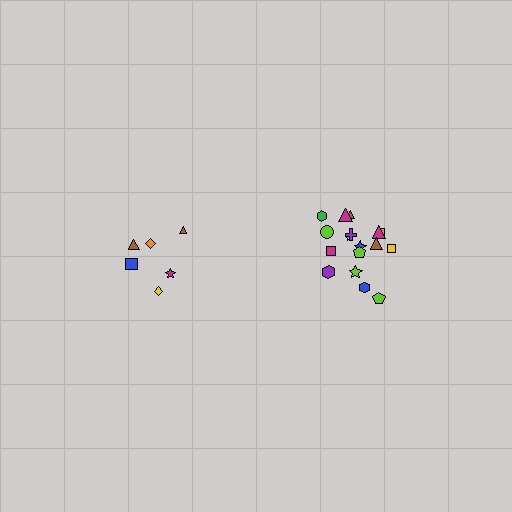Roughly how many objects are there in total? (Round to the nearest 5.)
Roughly 25 objects in total.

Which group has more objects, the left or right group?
The right group.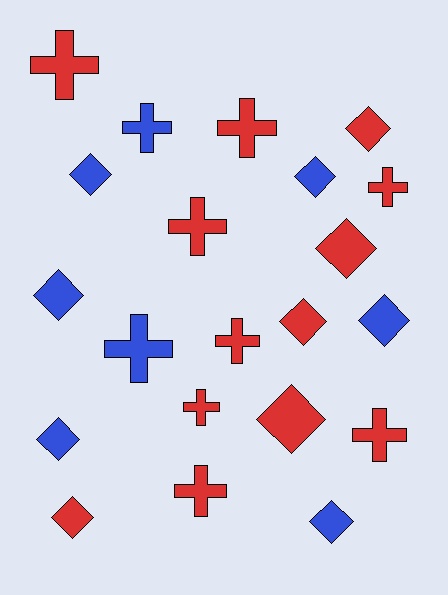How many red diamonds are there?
There are 5 red diamonds.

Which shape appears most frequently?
Diamond, with 11 objects.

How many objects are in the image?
There are 21 objects.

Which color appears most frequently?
Red, with 13 objects.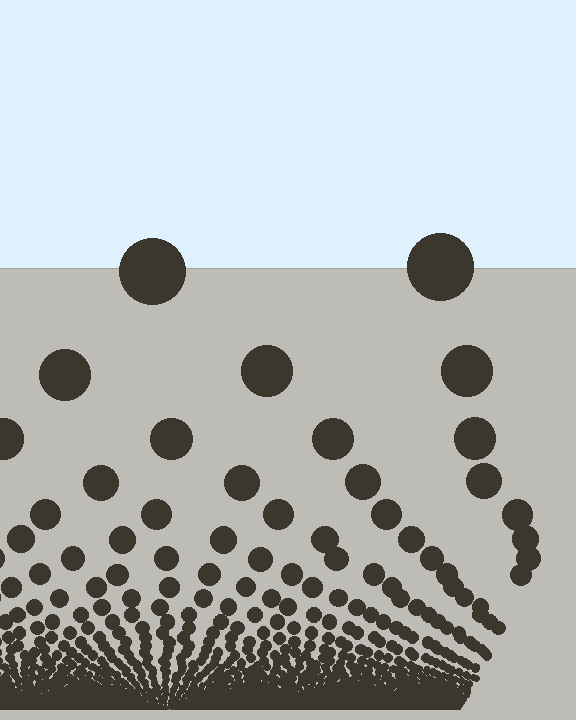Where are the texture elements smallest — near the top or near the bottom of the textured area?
Near the bottom.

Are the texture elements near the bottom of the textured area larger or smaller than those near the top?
Smaller. The gradient is inverted — elements near the bottom are smaller and denser.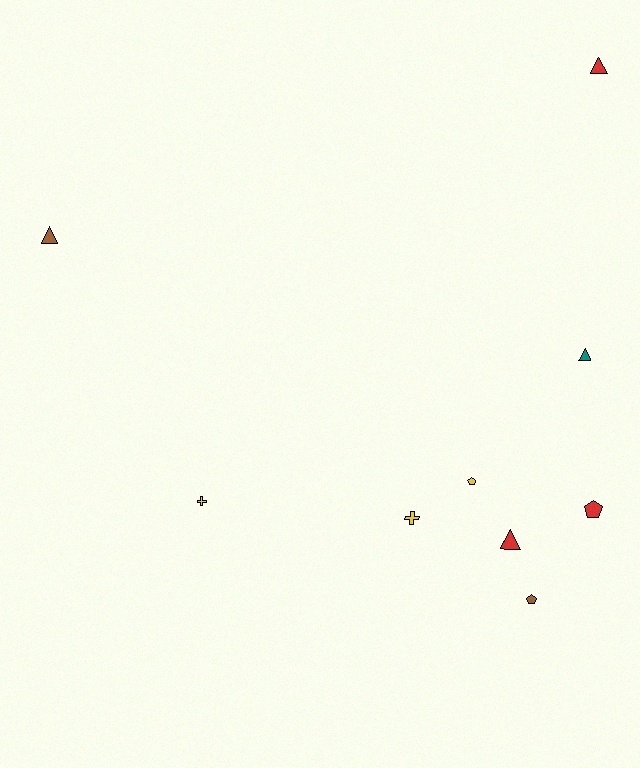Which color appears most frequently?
Red, with 3 objects.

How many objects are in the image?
There are 9 objects.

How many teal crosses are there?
There are no teal crosses.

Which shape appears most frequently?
Triangle, with 4 objects.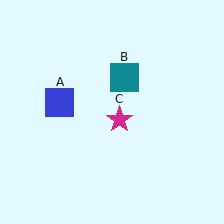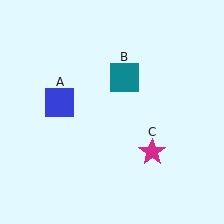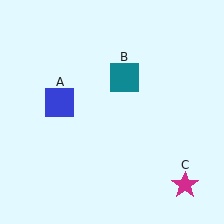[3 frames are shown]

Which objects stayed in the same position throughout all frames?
Blue square (object A) and teal square (object B) remained stationary.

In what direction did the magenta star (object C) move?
The magenta star (object C) moved down and to the right.